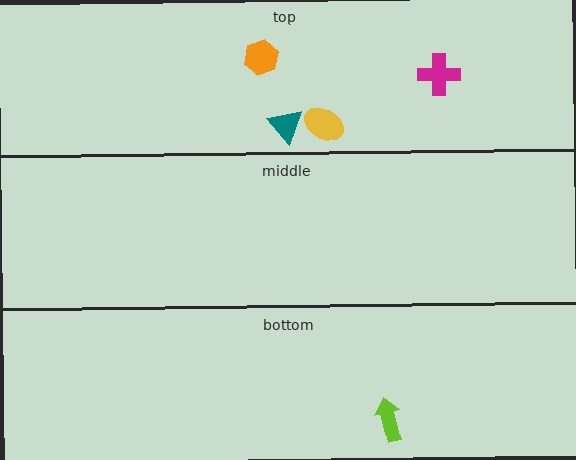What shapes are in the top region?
The orange hexagon, the teal triangle, the yellow ellipse, the magenta cross.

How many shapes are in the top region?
4.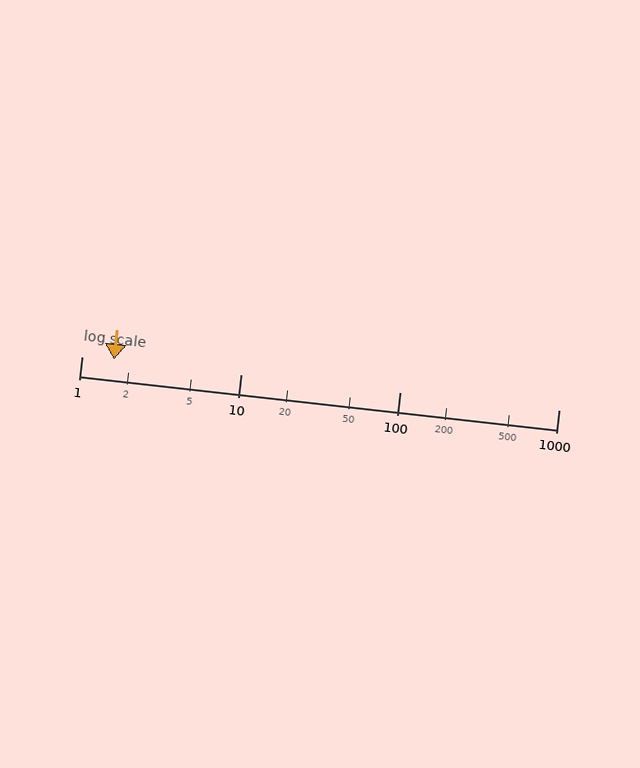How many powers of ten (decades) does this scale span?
The scale spans 3 decades, from 1 to 1000.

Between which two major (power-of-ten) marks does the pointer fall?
The pointer is between 1 and 10.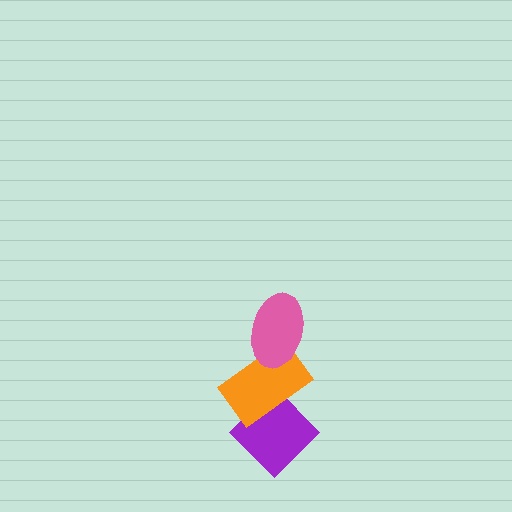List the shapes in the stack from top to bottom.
From top to bottom: the pink ellipse, the orange rectangle, the purple diamond.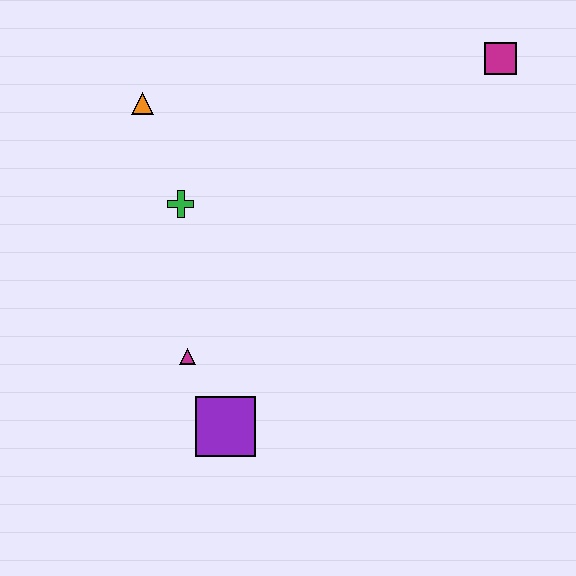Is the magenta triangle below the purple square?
No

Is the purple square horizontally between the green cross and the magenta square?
Yes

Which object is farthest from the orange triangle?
The magenta square is farthest from the orange triangle.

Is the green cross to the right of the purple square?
No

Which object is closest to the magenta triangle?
The purple square is closest to the magenta triangle.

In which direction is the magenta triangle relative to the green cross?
The magenta triangle is below the green cross.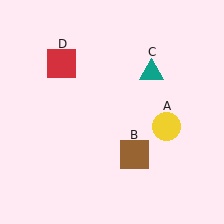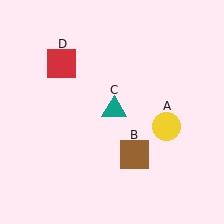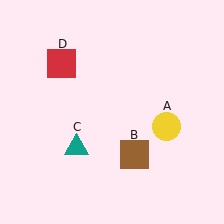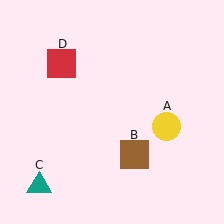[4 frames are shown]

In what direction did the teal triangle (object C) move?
The teal triangle (object C) moved down and to the left.